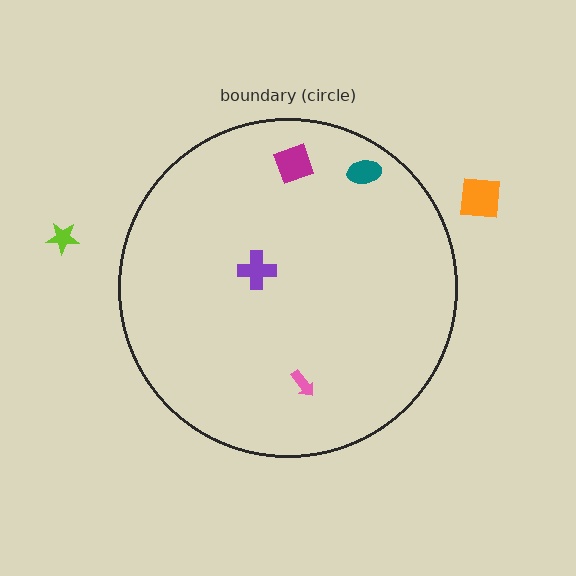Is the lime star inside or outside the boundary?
Outside.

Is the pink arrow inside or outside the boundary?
Inside.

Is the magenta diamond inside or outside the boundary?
Inside.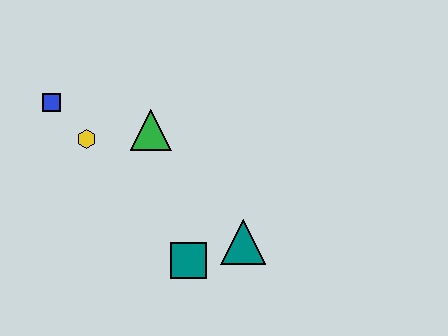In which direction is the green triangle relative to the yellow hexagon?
The green triangle is to the right of the yellow hexagon.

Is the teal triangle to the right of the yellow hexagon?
Yes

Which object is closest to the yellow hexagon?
The blue square is closest to the yellow hexagon.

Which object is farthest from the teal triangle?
The blue square is farthest from the teal triangle.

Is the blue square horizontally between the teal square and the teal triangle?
No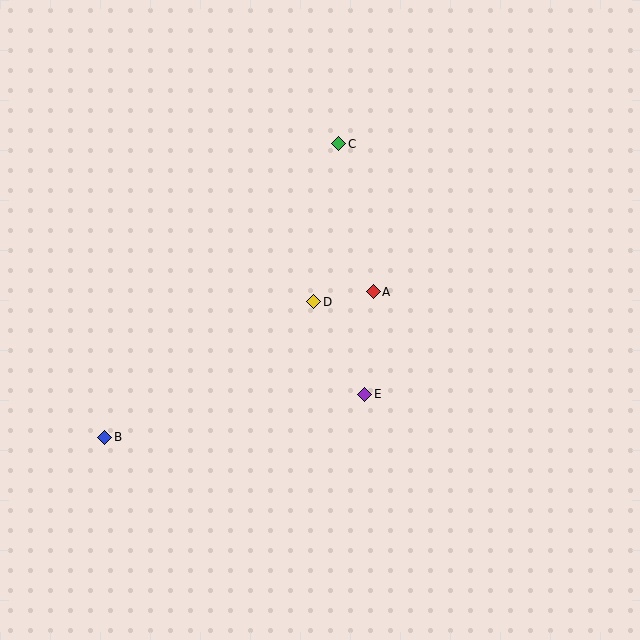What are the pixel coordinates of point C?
Point C is at (339, 144).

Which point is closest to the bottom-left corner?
Point B is closest to the bottom-left corner.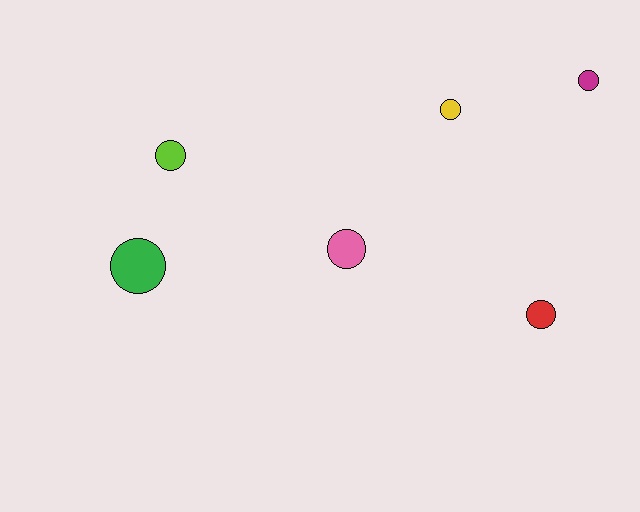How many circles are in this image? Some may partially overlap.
There are 6 circles.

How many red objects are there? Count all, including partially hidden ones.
There is 1 red object.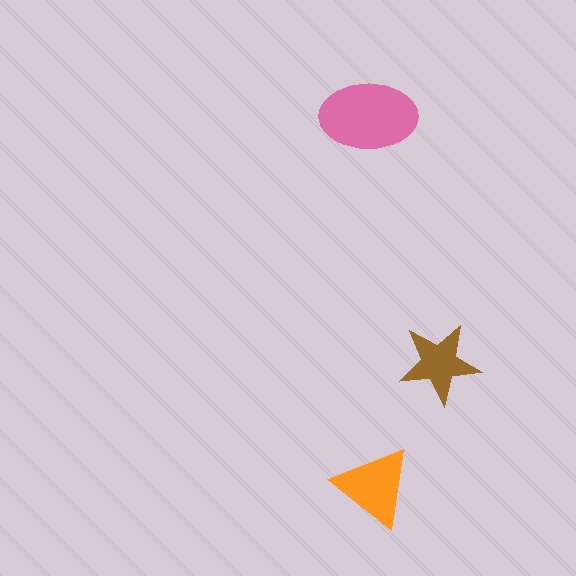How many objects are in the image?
There are 3 objects in the image.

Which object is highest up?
The pink ellipse is topmost.